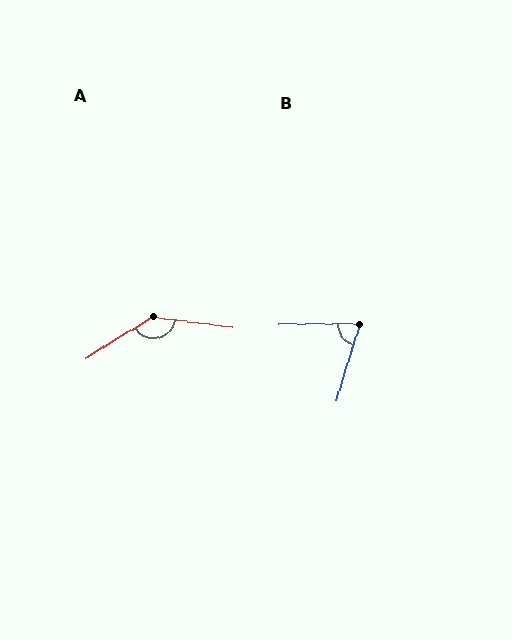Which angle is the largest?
A, at approximately 141 degrees.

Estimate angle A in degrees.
Approximately 141 degrees.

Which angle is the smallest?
B, at approximately 73 degrees.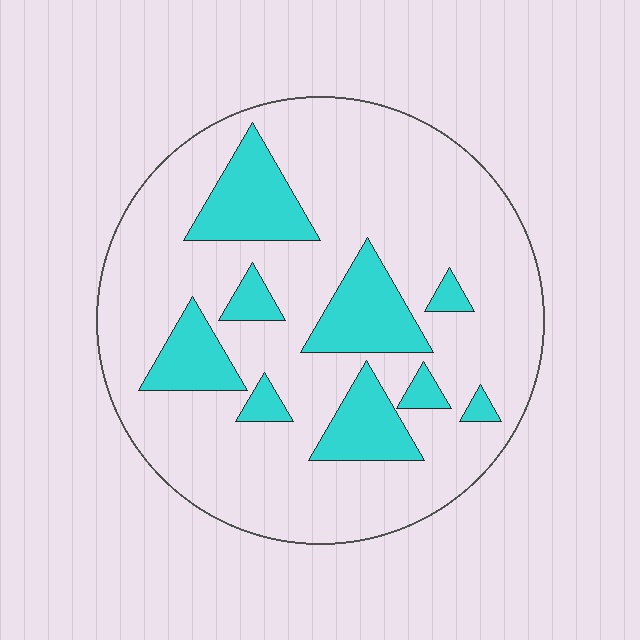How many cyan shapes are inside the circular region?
9.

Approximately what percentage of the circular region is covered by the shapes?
Approximately 20%.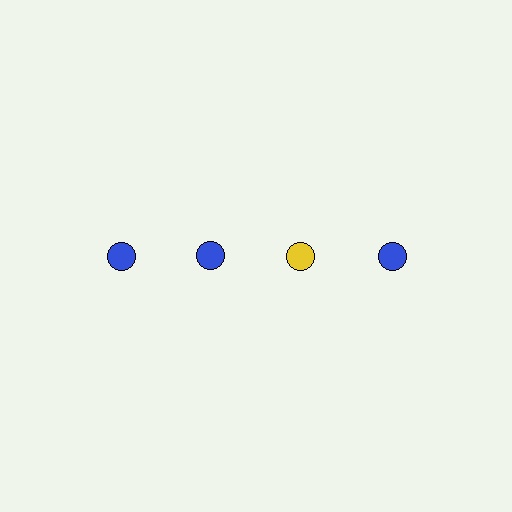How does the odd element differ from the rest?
It has a different color: yellow instead of blue.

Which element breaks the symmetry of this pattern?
The yellow circle in the top row, center column breaks the symmetry. All other shapes are blue circles.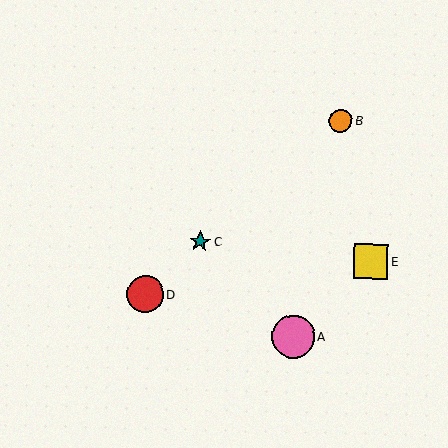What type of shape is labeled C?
Shape C is a teal star.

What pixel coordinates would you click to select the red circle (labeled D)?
Click at (145, 294) to select the red circle D.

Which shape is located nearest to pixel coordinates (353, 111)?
The orange circle (labeled B) at (341, 121) is nearest to that location.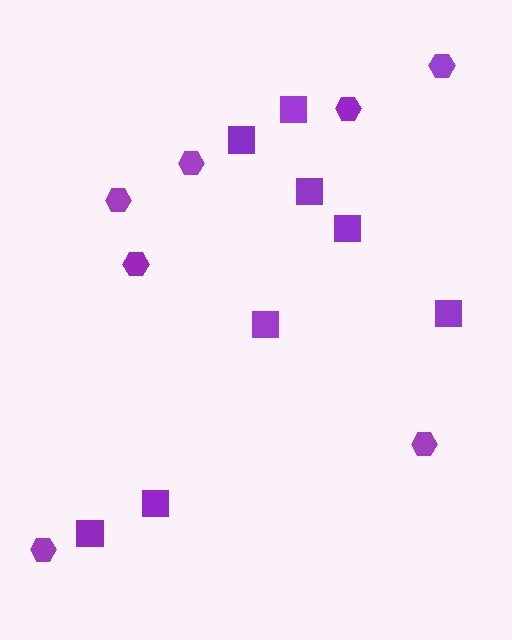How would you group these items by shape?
There are 2 groups: one group of squares (8) and one group of hexagons (7).